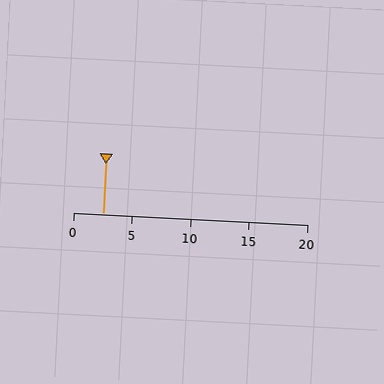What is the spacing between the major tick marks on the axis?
The major ticks are spaced 5 apart.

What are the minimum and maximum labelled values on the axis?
The axis runs from 0 to 20.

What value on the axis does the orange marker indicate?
The marker indicates approximately 2.5.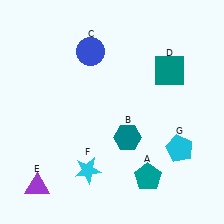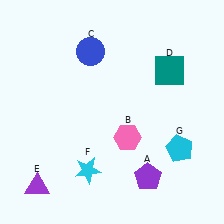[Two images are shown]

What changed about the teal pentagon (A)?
In Image 1, A is teal. In Image 2, it changed to purple.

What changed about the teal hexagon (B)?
In Image 1, B is teal. In Image 2, it changed to pink.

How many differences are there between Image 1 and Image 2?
There are 2 differences between the two images.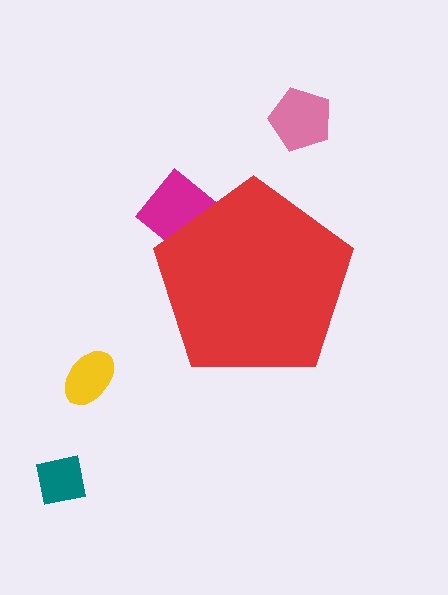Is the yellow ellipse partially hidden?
No, the yellow ellipse is fully visible.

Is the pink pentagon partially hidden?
No, the pink pentagon is fully visible.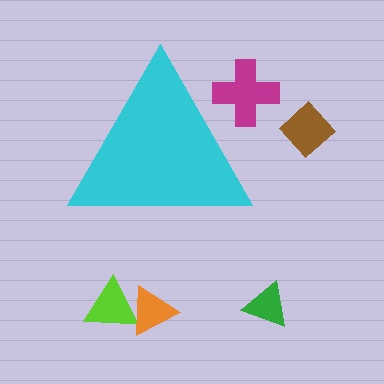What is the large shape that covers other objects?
A cyan triangle.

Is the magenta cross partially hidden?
Yes, the magenta cross is partially hidden behind the cyan triangle.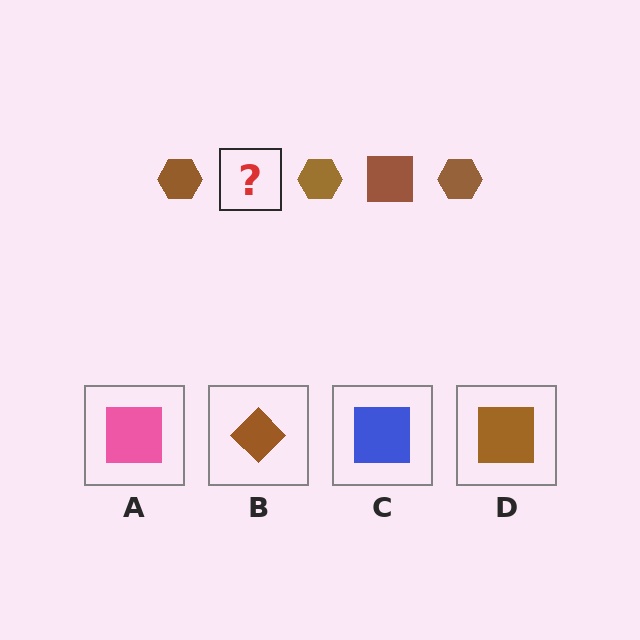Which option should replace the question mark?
Option D.